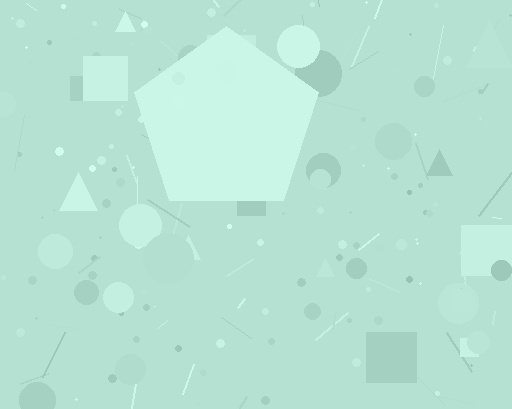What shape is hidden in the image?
A pentagon is hidden in the image.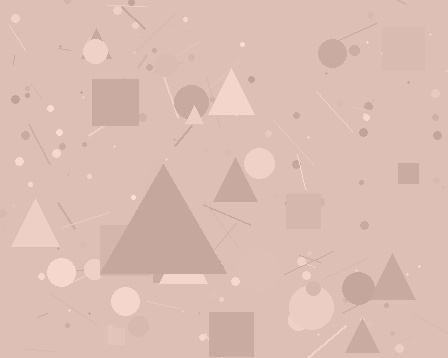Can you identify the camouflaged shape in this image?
The camouflaged shape is a triangle.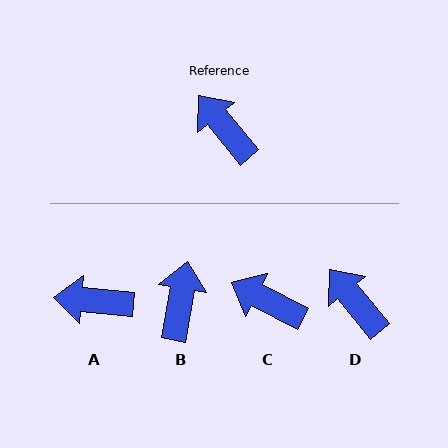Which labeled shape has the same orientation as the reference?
D.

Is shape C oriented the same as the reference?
No, it is off by about 23 degrees.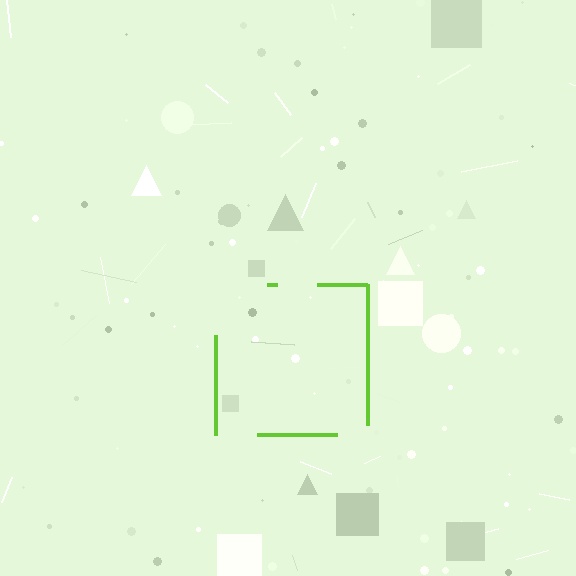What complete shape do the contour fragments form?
The contour fragments form a square.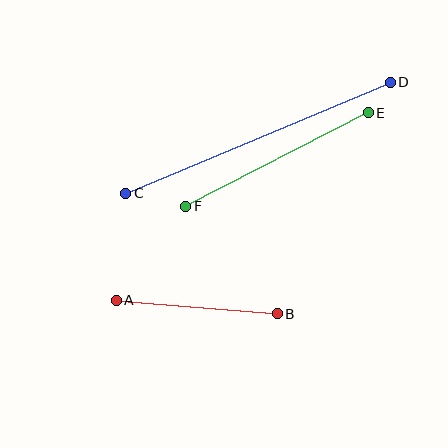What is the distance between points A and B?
The distance is approximately 161 pixels.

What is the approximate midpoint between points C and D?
The midpoint is at approximately (258, 138) pixels.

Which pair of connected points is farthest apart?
Points C and D are farthest apart.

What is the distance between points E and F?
The distance is approximately 205 pixels.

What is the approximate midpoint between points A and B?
The midpoint is at approximately (197, 307) pixels.